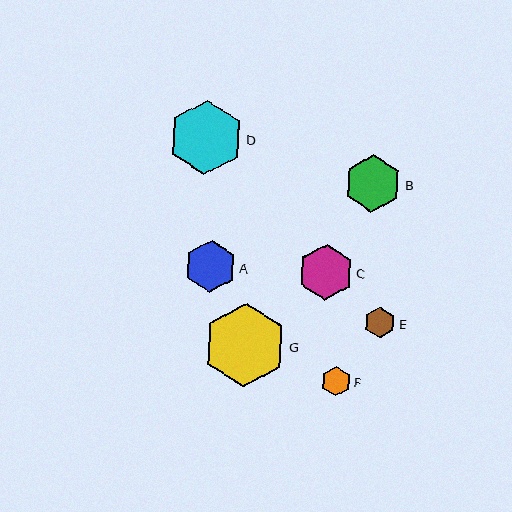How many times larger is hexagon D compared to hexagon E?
Hexagon D is approximately 2.4 times the size of hexagon E.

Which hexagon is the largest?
Hexagon G is the largest with a size of approximately 83 pixels.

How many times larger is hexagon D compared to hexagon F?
Hexagon D is approximately 2.5 times the size of hexagon F.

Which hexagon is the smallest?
Hexagon F is the smallest with a size of approximately 29 pixels.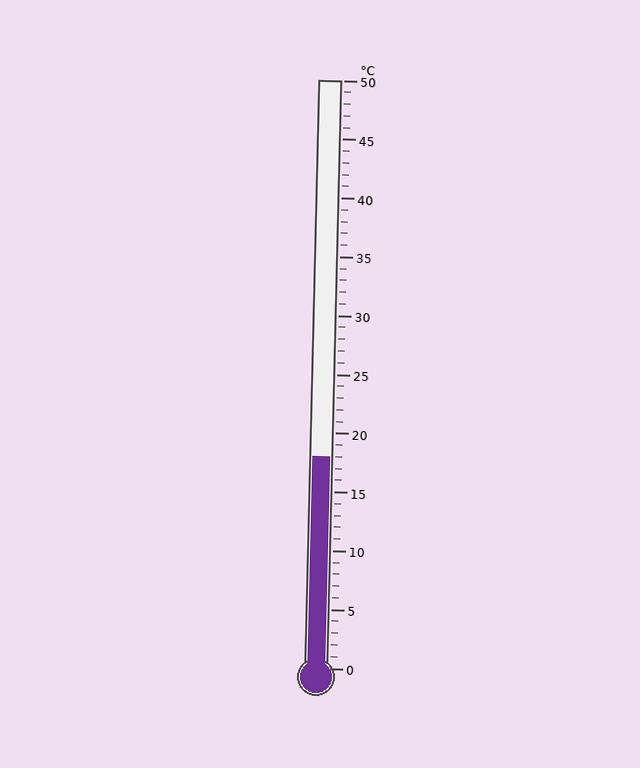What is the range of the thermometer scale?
The thermometer scale ranges from 0°C to 50°C.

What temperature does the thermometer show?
The thermometer shows approximately 18°C.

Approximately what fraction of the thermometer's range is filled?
The thermometer is filled to approximately 35% of its range.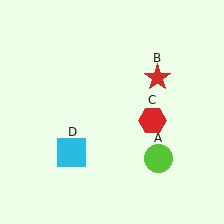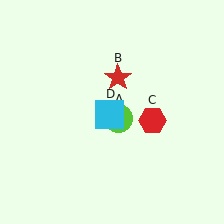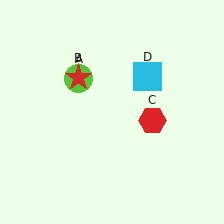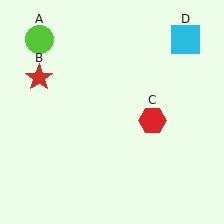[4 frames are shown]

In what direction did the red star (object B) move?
The red star (object B) moved left.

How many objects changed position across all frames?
3 objects changed position: lime circle (object A), red star (object B), cyan square (object D).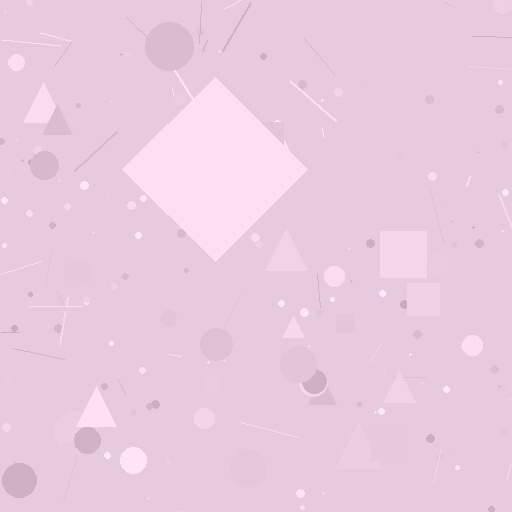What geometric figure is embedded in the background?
A diamond is embedded in the background.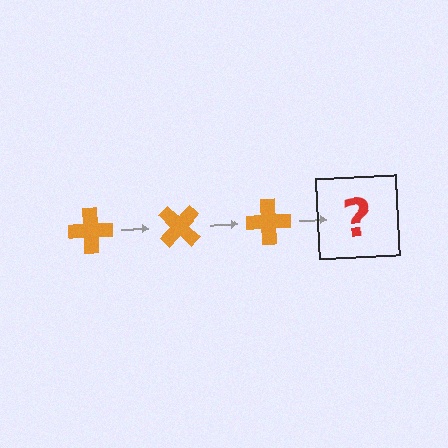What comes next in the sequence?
The next element should be an orange cross rotated 135 degrees.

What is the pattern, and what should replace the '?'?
The pattern is that the cross rotates 45 degrees each step. The '?' should be an orange cross rotated 135 degrees.